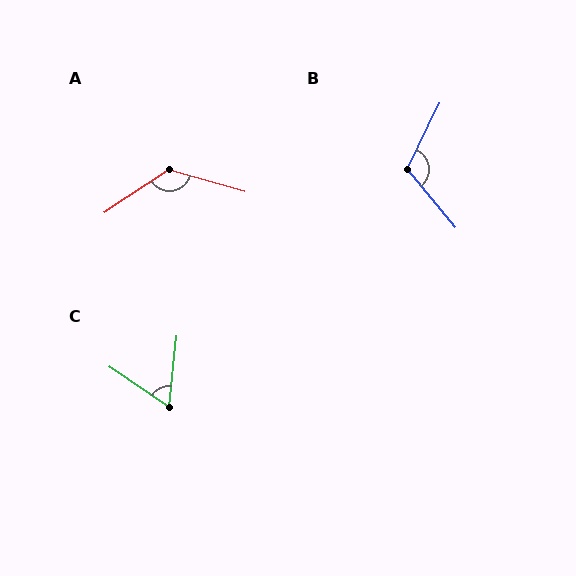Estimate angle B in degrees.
Approximately 114 degrees.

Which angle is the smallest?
C, at approximately 62 degrees.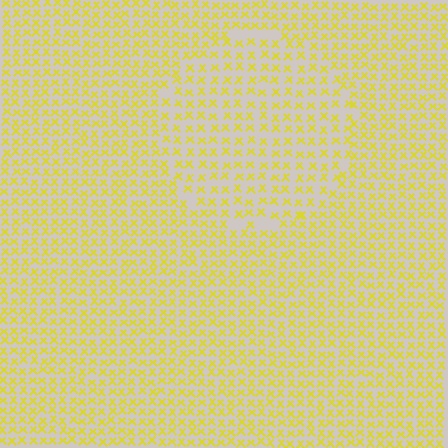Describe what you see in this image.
The image contains small yellow elements arranged at two different densities. A circle-shaped region is visible where the elements are less densely packed than the surrounding area.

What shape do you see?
I see a circle.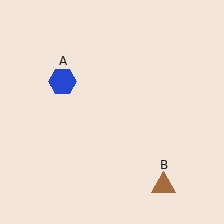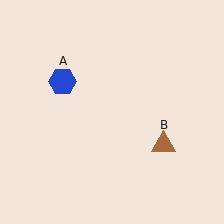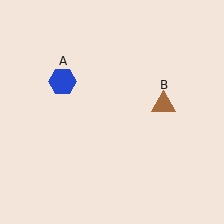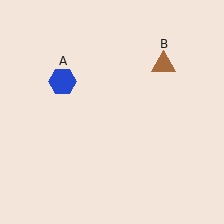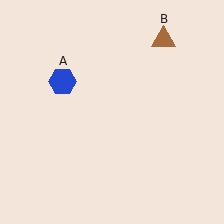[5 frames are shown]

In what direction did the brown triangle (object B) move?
The brown triangle (object B) moved up.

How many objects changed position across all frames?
1 object changed position: brown triangle (object B).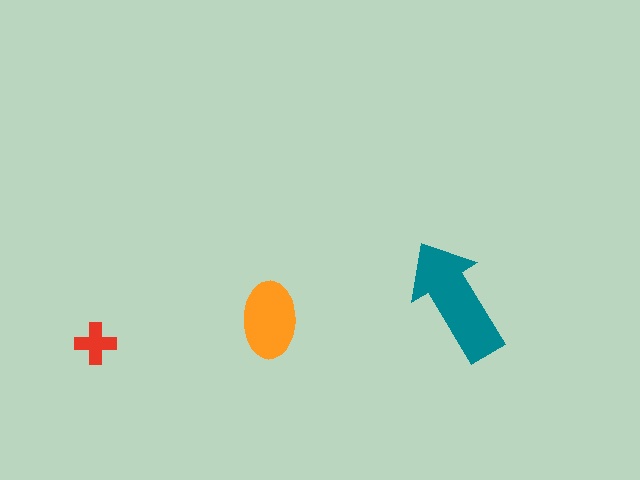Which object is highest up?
The teal arrow is topmost.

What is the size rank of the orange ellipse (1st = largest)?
2nd.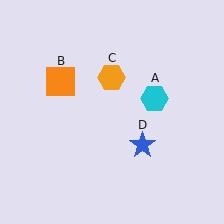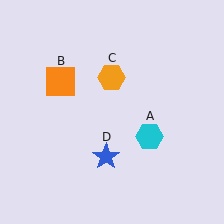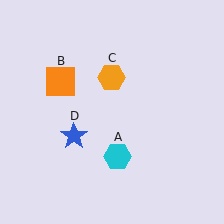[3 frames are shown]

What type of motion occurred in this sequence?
The cyan hexagon (object A), blue star (object D) rotated clockwise around the center of the scene.